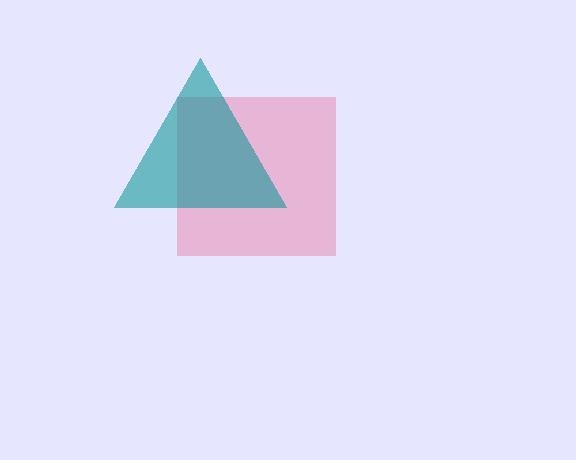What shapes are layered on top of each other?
The layered shapes are: a pink square, a teal triangle.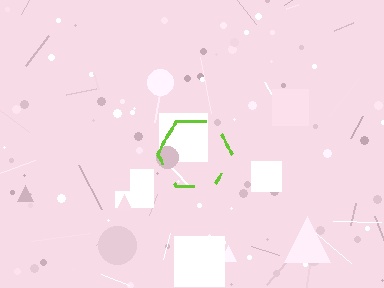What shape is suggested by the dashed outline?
The dashed outline suggests a hexagon.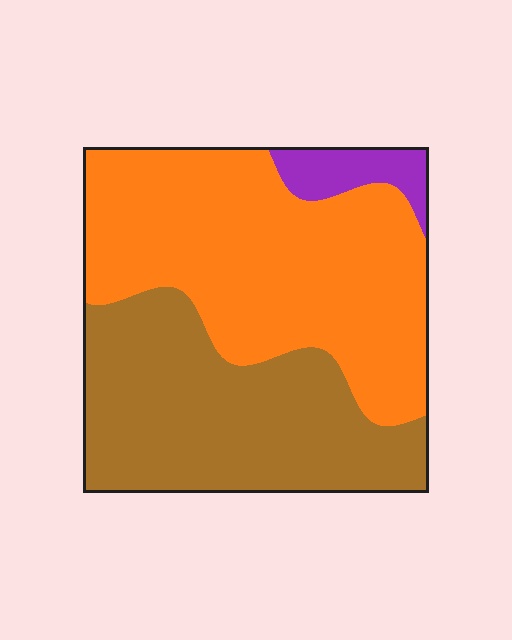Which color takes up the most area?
Orange, at roughly 50%.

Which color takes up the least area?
Purple, at roughly 5%.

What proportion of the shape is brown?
Brown takes up about two fifths (2/5) of the shape.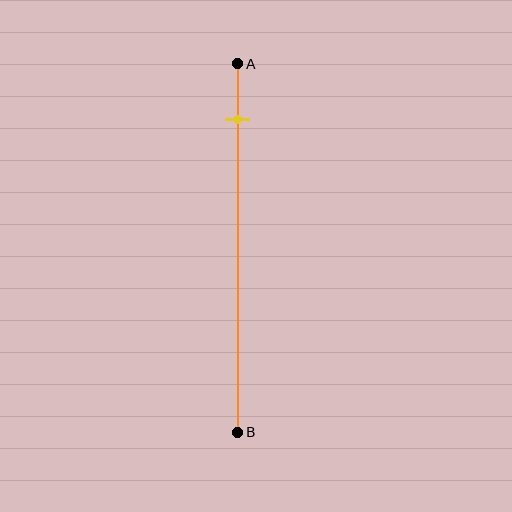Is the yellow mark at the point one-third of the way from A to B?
No, the mark is at about 15% from A, not at the 33% one-third point.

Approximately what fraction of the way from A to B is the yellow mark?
The yellow mark is approximately 15% of the way from A to B.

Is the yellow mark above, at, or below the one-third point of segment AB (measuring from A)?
The yellow mark is above the one-third point of segment AB.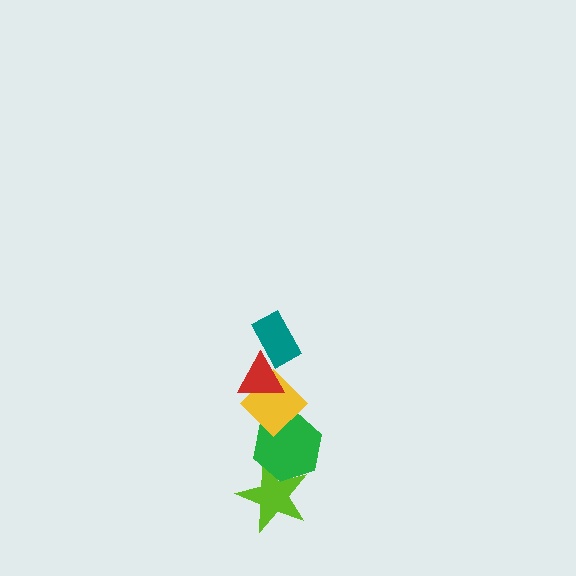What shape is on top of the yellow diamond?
The red triangle is on top of the yellow diamond.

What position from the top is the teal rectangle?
The teal rectangle is 1st from the top.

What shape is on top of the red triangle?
The teal rectangle is on top of the red triangle.